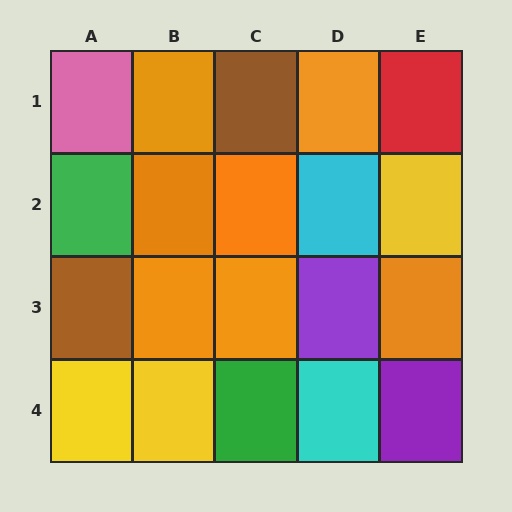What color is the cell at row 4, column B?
Yellow.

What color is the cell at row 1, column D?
Orange.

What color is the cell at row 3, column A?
Brown.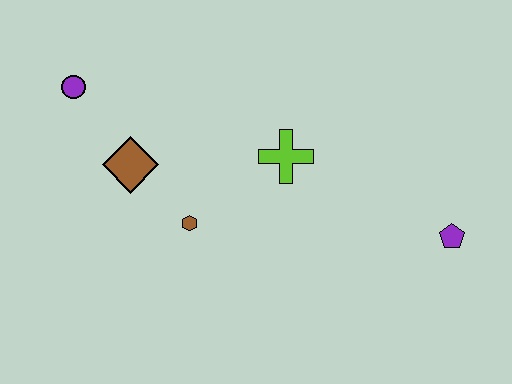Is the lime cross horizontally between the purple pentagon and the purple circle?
Yes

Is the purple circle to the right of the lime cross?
No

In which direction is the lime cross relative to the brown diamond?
The lime cross is to the right of the brown diamond.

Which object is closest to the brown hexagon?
The brown diamond is closest to the brown hexagon.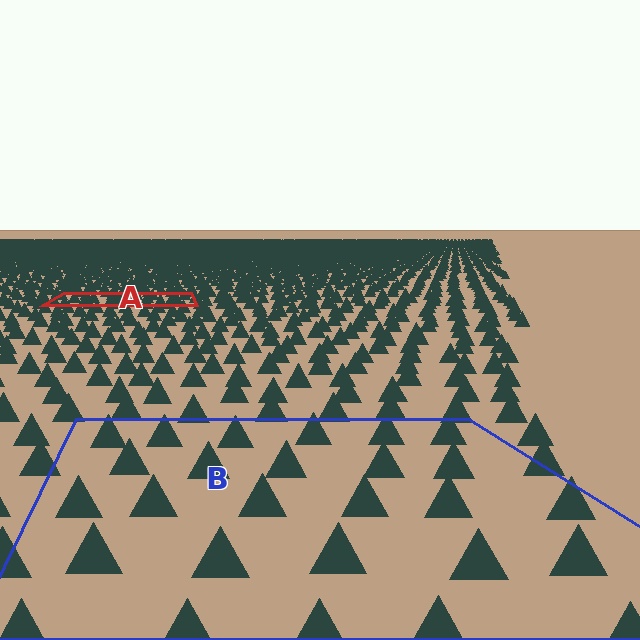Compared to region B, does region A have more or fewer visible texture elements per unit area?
Region A has more texture elements per unit area — they are packed more densely because it is farther away.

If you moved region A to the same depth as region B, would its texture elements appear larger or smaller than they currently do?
They would appear larger. At a closer depth, the same texture elements are projected at a bigger on-screen size.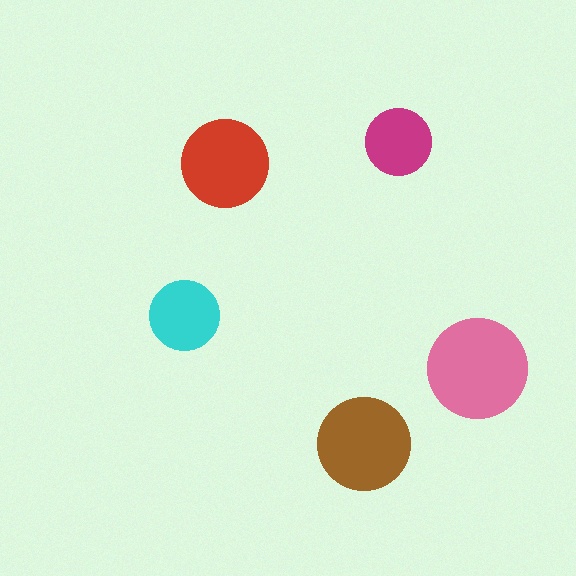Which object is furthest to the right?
The pink circle is rightmost.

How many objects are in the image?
There are 5 objects in the image.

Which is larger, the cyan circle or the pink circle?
The pink one.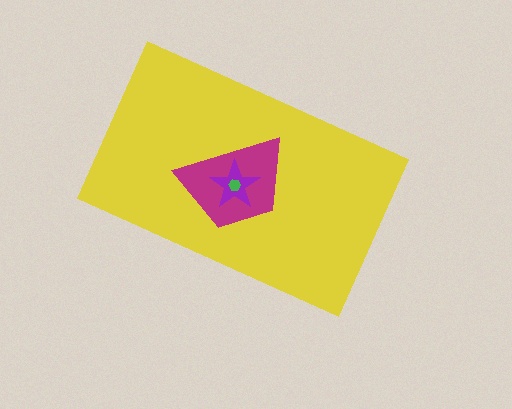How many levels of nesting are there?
4.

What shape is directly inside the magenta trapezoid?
The purple star.